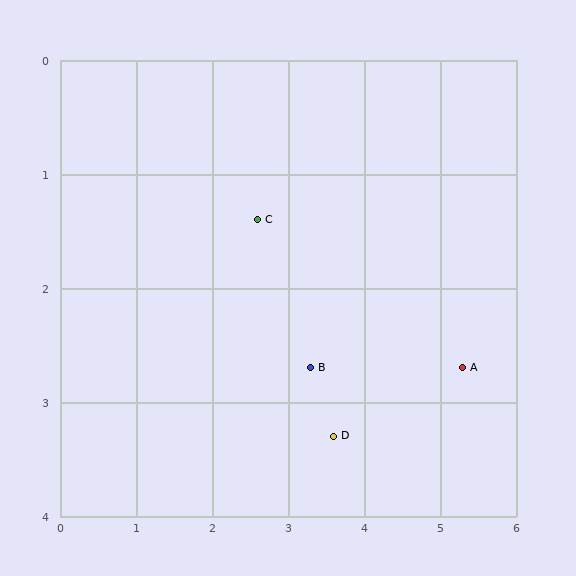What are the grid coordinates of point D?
Point D is at approximately (3.6, 3.3).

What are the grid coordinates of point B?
Point B is at approximately (3.3, 2.7).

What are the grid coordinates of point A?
Point A is at approximately (5.3, 2.7).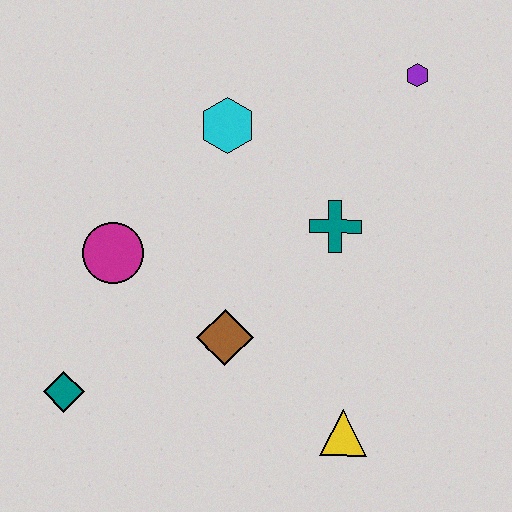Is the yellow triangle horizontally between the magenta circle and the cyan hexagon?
No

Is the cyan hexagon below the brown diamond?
No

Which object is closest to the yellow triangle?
The brown diamond is closest to the yellow triangle.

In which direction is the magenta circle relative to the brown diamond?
The magenta circle is to the left of the brown diamond.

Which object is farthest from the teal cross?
The teal diamond is farthest from the teal cross.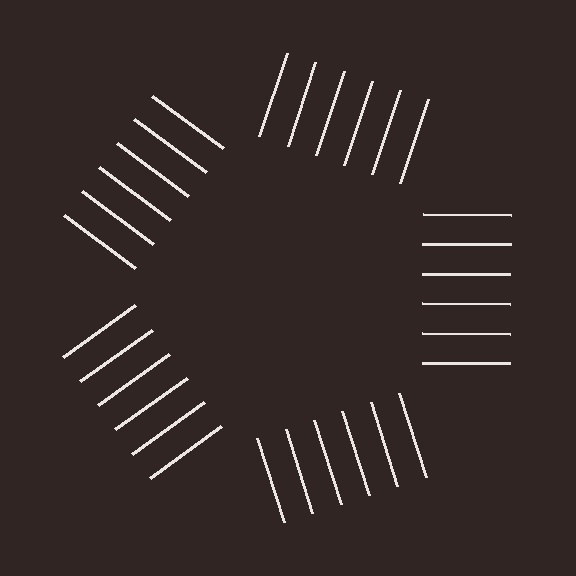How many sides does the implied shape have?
5 sides — the line-ends trace a pentagon.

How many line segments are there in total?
30 — 6 along each of the 5 edges.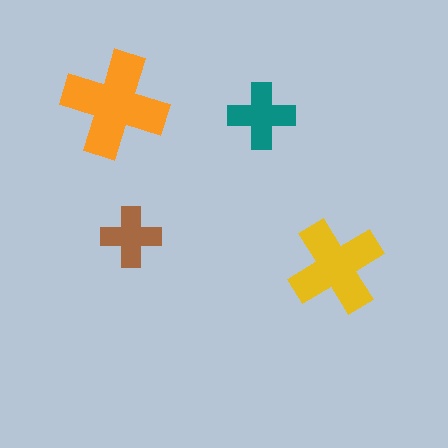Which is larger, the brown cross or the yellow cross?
The yellow one.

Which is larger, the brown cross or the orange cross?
The orange one.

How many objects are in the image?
There are 4 objects in the image.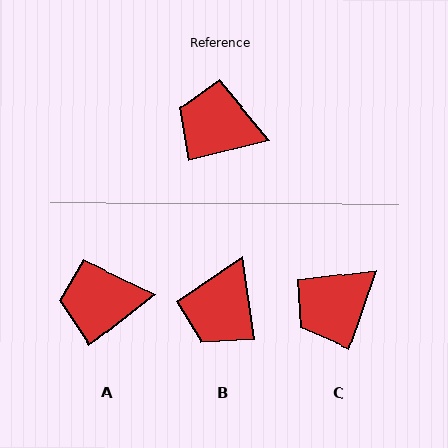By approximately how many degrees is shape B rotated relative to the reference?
Approximately 85 degrees counter-clockwise.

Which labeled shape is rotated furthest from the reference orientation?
B, about 85 degrees away.